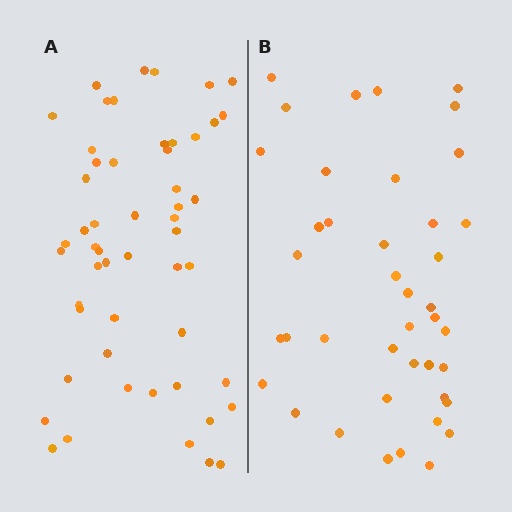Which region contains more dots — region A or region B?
Region A (the left region) has more dots.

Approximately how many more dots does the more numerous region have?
Region A has roughly 12 or so more dots than region B.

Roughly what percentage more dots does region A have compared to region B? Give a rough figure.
About 30% more.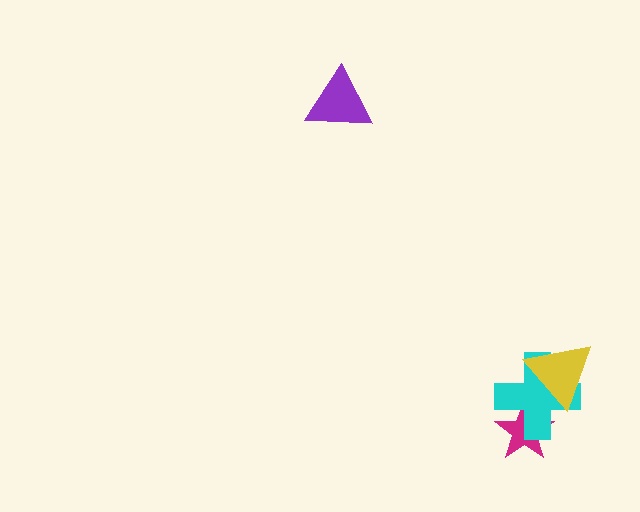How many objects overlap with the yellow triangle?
1 object overlaps with the yellow triangle.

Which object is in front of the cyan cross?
The yellow triangle is in front of the cyan cross.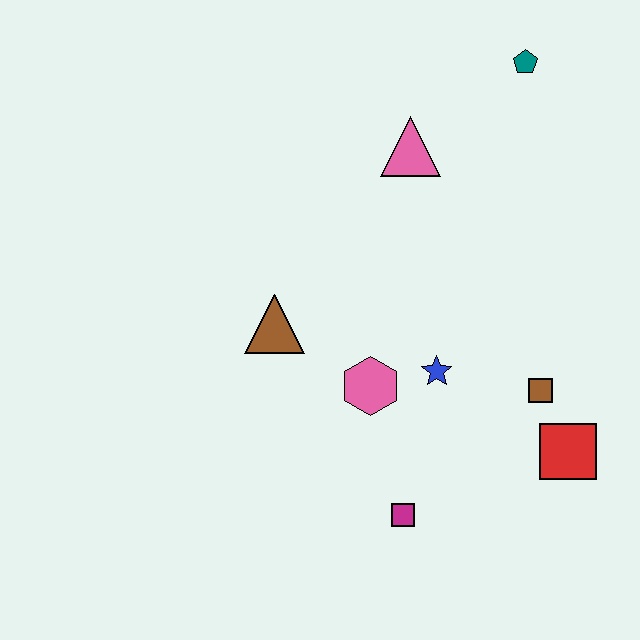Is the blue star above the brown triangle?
No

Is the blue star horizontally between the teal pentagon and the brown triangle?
Yes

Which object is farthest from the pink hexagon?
The teal pentagon is farthest from the pink hexagon.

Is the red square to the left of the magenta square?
No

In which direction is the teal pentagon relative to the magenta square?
The teal pentagon is above the magenta square.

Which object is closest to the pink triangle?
The teal pentagon is closest to the pink triangle.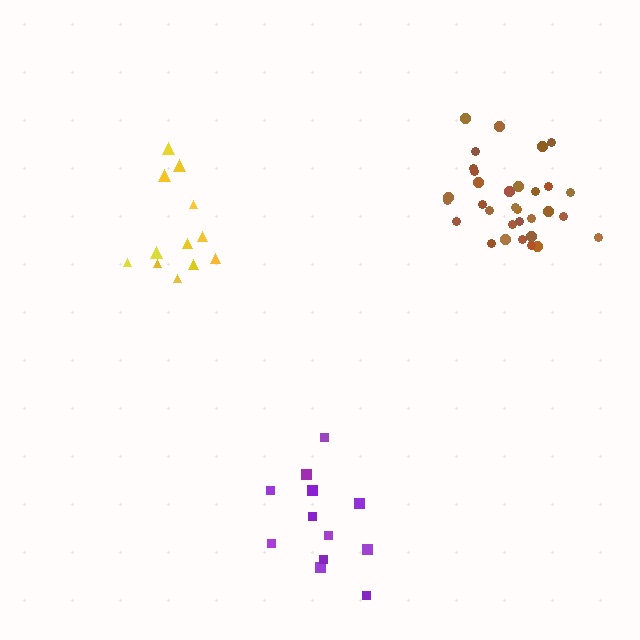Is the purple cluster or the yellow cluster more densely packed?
Yellow.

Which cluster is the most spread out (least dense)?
Purple.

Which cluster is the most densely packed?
Brown.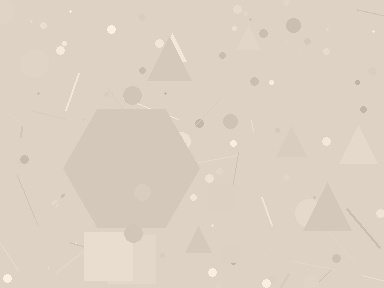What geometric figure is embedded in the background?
A hexagon is embedded in the background.